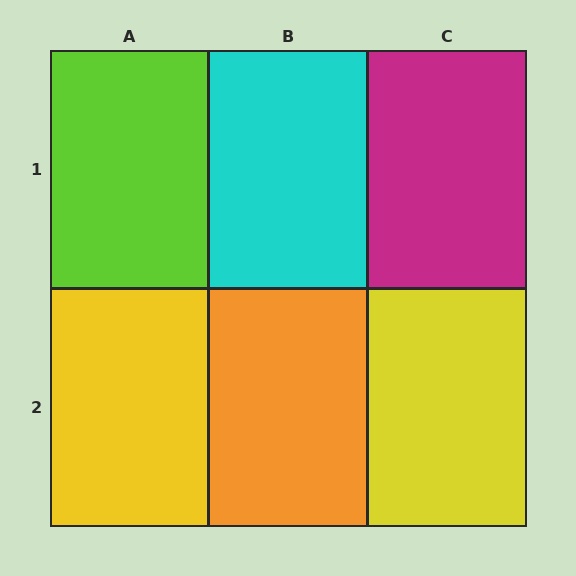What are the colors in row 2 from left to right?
Yellow, orange, yellow.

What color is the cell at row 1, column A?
Lime.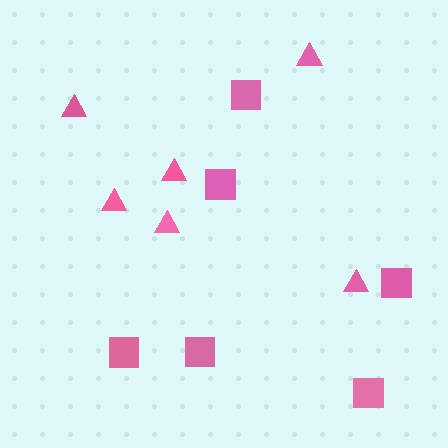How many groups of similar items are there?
There are 2 groups: one group of squares (6) and one group of triangles (6).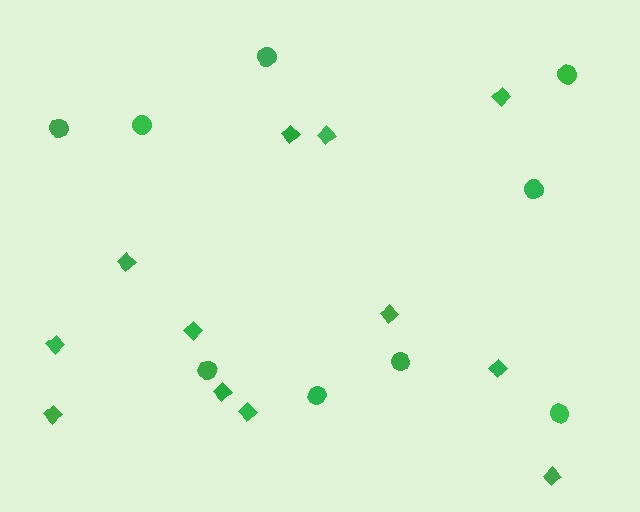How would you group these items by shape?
There are 2 groups: one group of diamonds (12) and one group of circles (9).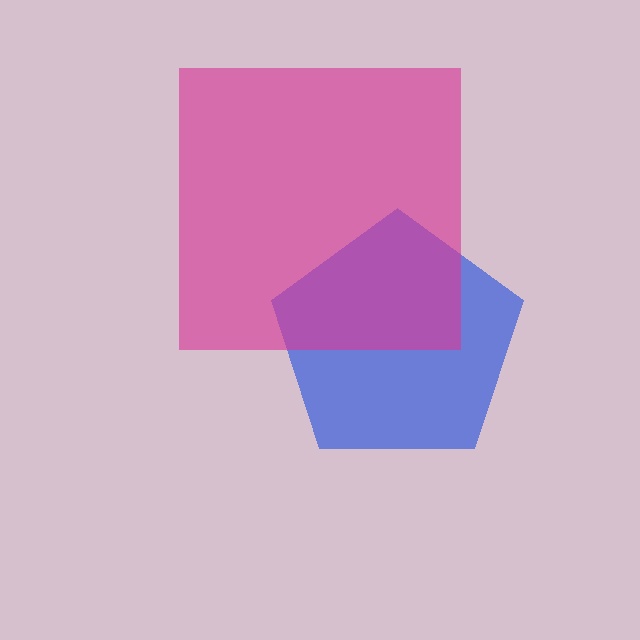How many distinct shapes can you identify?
There are 2 distinct shapes: a blue pentagon, a magenta square.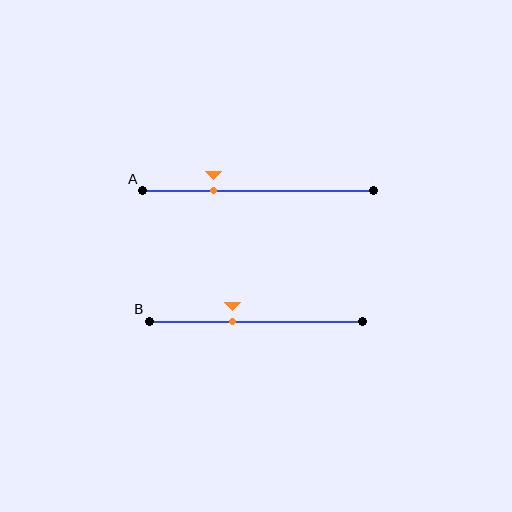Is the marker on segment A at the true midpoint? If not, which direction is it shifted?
No, the marker on segment A is shifted to the left by about 20% of the segment length.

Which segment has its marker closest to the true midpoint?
Segment B has its marker closest to the true midpoint.